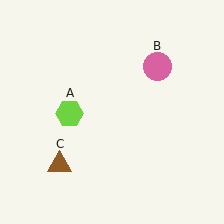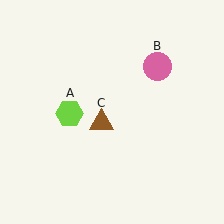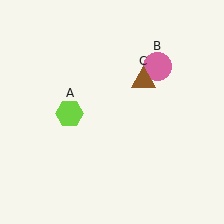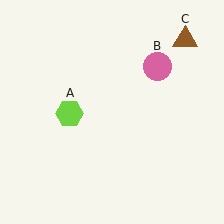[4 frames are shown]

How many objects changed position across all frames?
1 object changed position: brown triangle (object C).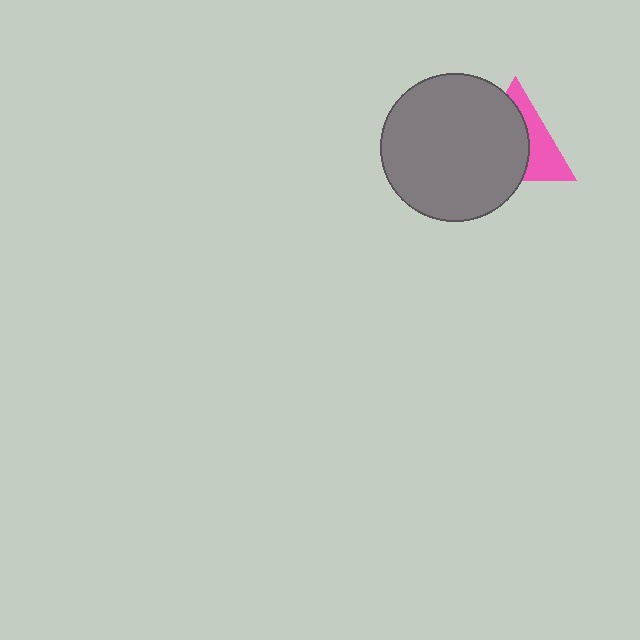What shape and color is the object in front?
The object in front is a gray circle.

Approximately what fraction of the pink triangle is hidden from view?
Roughly 61% of the pink triangle is hidden behind the gray circle.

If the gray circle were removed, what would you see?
You would see the complete pink triangle.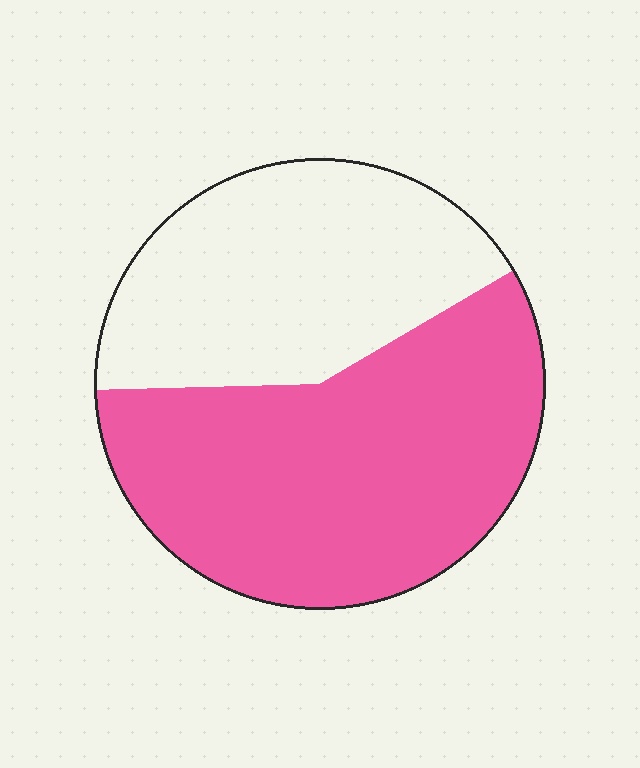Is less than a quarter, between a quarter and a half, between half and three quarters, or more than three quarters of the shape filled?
Between half and three quarters.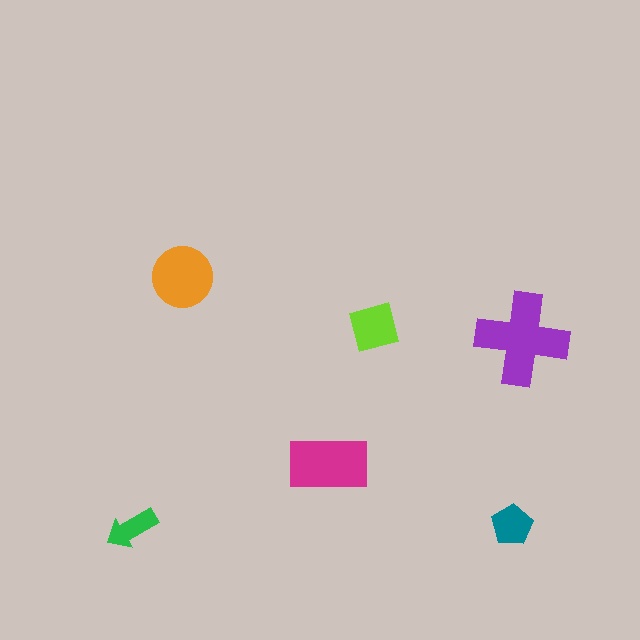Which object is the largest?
The purple cross.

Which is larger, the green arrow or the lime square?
The lime square.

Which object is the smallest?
The green arrow.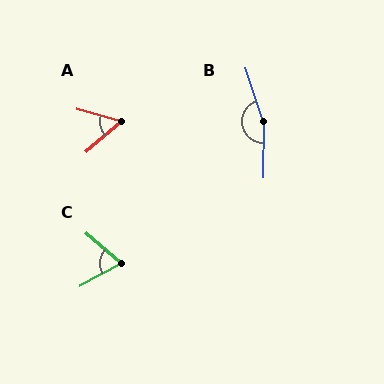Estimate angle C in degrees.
Approximately 69 degrees.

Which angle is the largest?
B, at approximately 161 degrees.